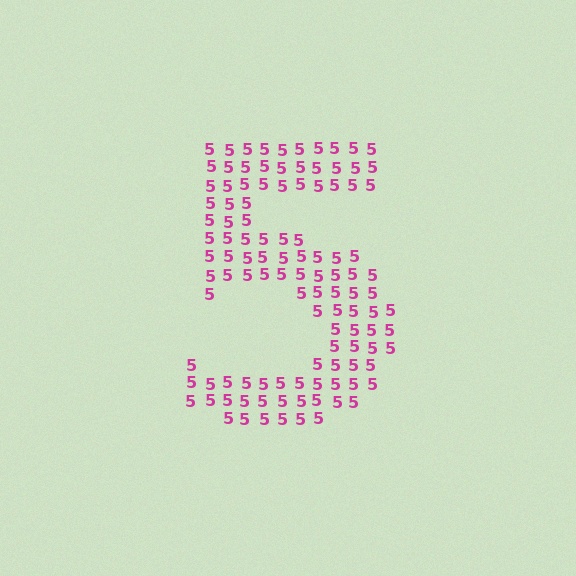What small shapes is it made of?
It is made of small digit 5's.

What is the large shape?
The large shape is the digit 5.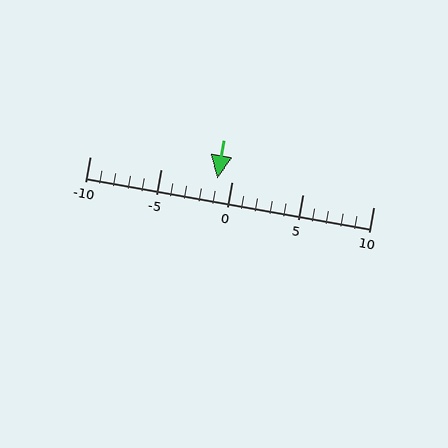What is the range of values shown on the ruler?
The ruler shows values from -10 to 10.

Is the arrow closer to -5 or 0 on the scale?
The arrow is closer to 0.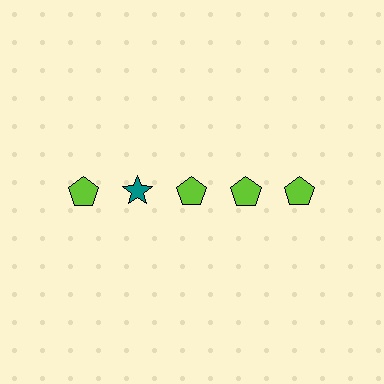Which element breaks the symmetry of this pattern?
The teal star in the top row, second from left column breaks the symmetry. All other shapes are lime pentagons.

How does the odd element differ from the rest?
It differs in both color (teal instead of lime) and shape (star instead of pentagon).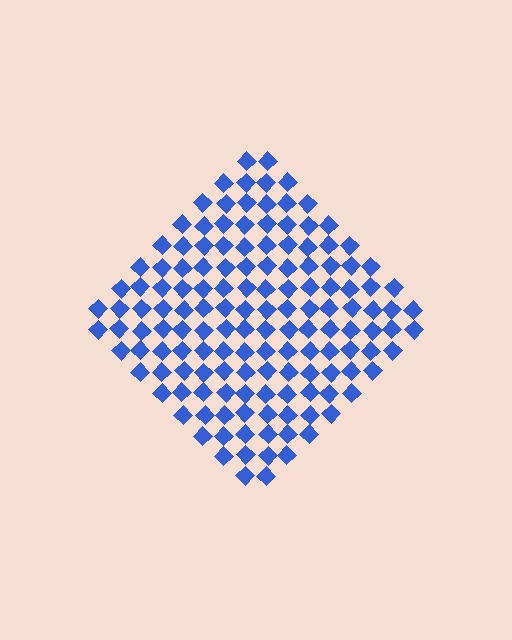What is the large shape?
The large shape is a diamond.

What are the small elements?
The small elements are diamonds.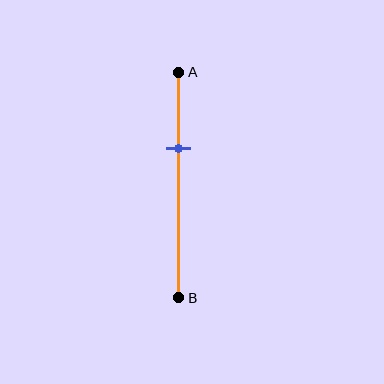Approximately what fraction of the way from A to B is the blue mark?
The blue mark is approximately 35% of the way from A to B.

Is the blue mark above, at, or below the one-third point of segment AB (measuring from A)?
The blue mark is approximately at the one-third point of segment AB.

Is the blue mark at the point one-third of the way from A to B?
Yes, the mark is approximately at the one-third point.